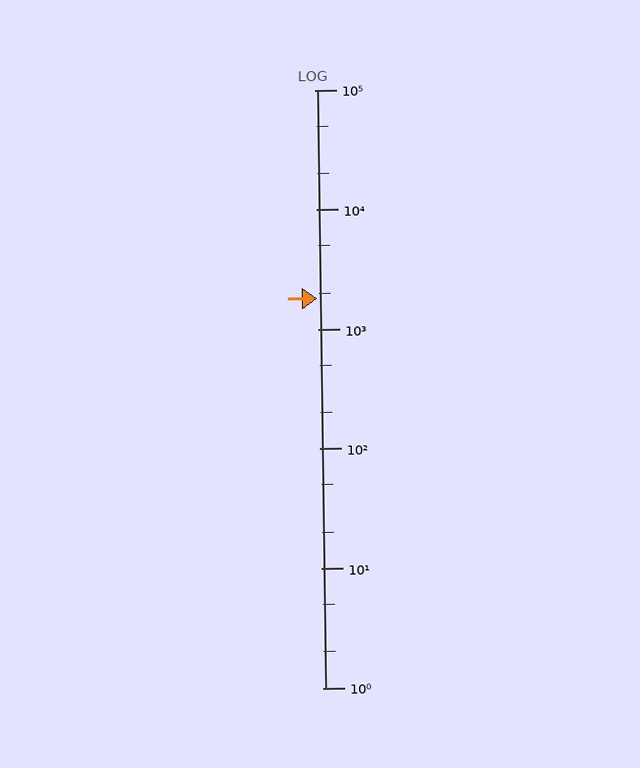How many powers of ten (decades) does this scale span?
The scale spans 5 decades, from 1 to 100000.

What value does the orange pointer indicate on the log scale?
The pointer indicates approximately 1800.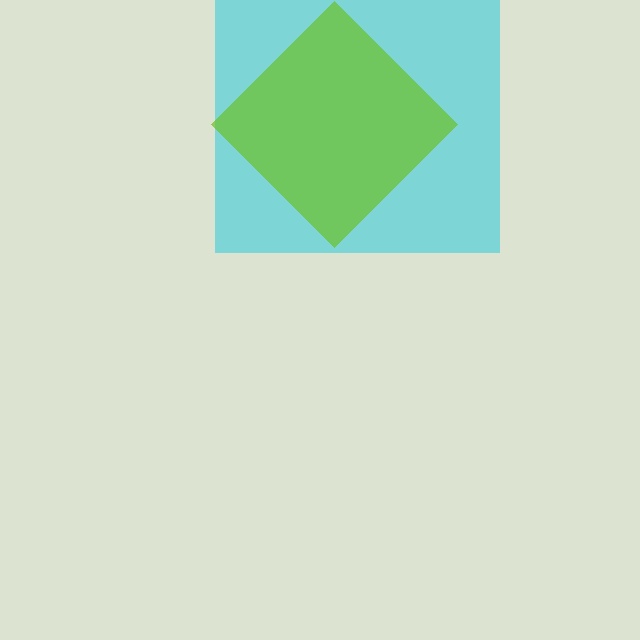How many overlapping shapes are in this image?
There are 2 overlapping shapes in the image.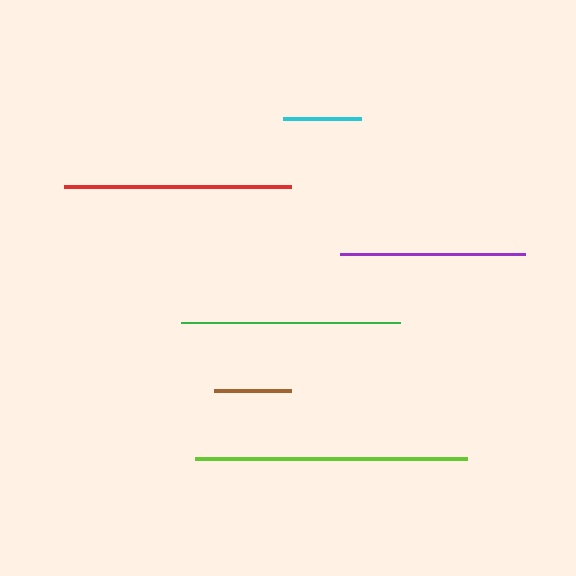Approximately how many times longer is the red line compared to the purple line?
The red line is approximately 1.2 times the length of the purple line.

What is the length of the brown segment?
The brown segment is approximately 77 pixels long.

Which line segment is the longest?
The lime line is the longest at approximately 272 pixels.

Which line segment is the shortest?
The brown line is the shortest at approximately 77 pixels.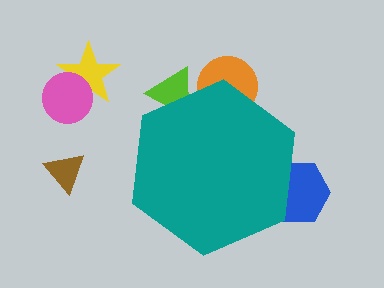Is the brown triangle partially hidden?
No, the brown triangle is fully visible.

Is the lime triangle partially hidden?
Yes, the lime triangle is partially hidden behind the teal hexagon.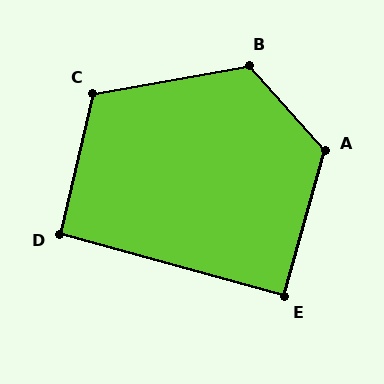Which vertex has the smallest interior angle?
E, at approximately 90 degrees.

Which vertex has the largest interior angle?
A, at approximately 123 degrees.